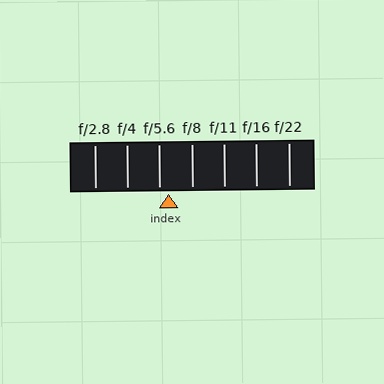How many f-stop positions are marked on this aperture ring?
There are 7 f-stop positions marked.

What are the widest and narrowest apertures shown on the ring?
The widest aperture shown is f/2.8 and the narrowest is f/22.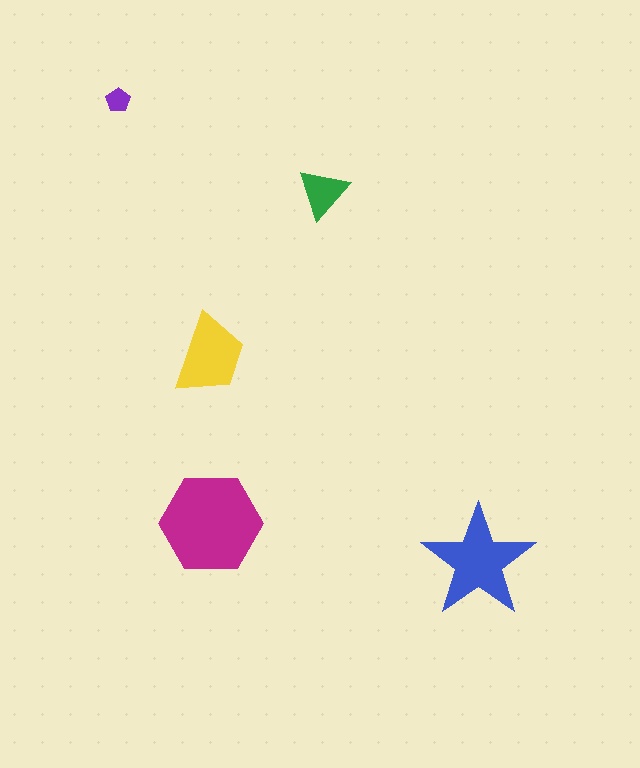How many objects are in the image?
There are 5 objects in the image.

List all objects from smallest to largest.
The purple pentagon, the green triangle, the yellow trapezoid, the blue star, the magenta hexagon.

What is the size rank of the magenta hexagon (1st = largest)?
1st.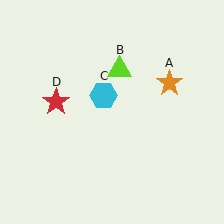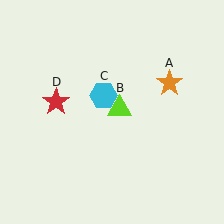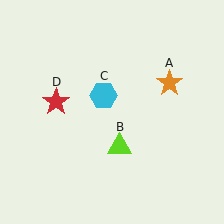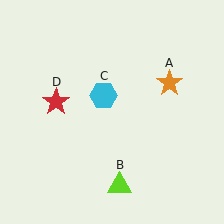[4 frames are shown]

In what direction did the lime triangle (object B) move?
The lime triangle (object B) moved down.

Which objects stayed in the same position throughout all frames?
Orange star (object A) and cyan hexagon (object C) and red star (object D) remained stationary.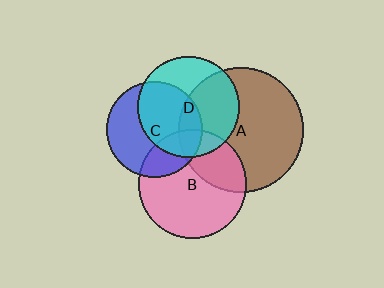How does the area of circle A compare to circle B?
Approximately 1.3 times.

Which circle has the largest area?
Circle A (brown).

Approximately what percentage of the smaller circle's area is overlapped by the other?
Approximately 15%.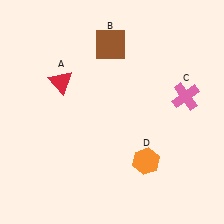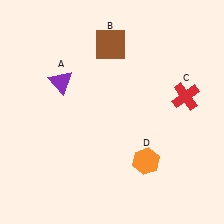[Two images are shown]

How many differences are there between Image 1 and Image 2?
There are 2 differences between the two images.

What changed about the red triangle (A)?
In Image 1, A is red. In Image 2, it changed to purple.